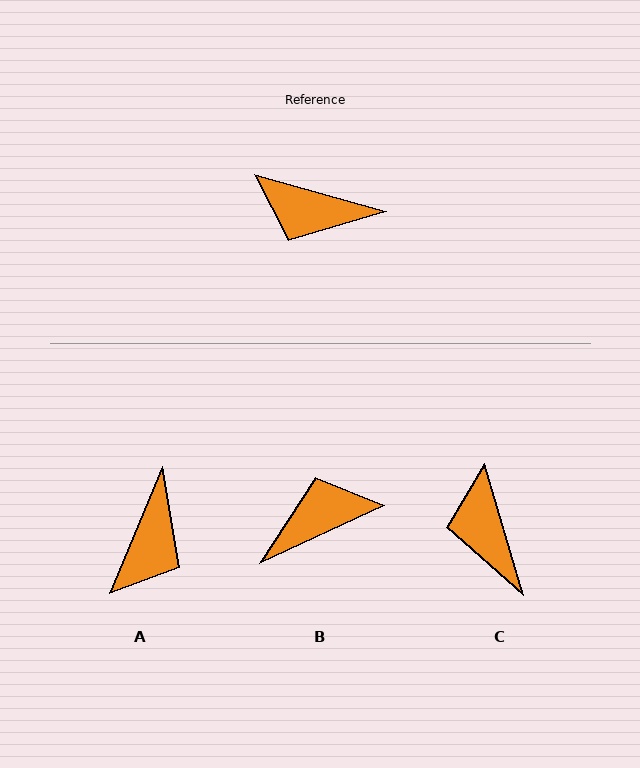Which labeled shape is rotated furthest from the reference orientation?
B, about 139 degrees away.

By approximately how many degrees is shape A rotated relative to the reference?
Approximately 83 degrees counter-clockwise.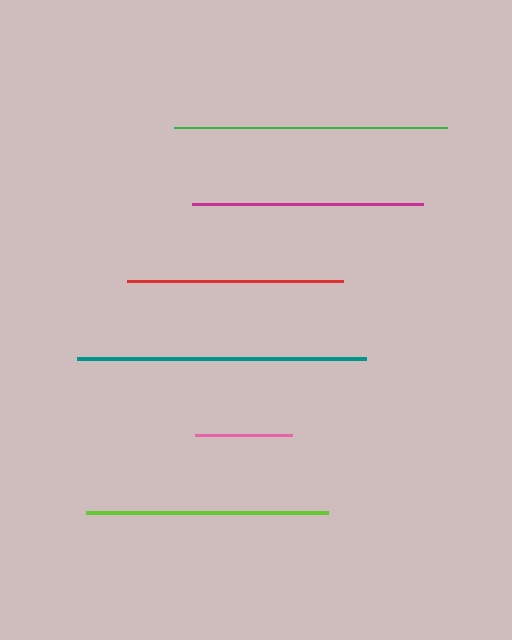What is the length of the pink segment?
The pink segment is approximately 98 pixels long.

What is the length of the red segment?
The red segment is approximately 216 pixels long.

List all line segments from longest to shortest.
From longest to shortest: teal, green, lime, magenta, red, pink.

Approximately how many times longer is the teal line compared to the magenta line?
The teal line is approximately 1.2 times the length of the magenta line.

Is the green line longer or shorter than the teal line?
The teal line is longer than the green line.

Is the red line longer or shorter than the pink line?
The red line is longer than the pink line.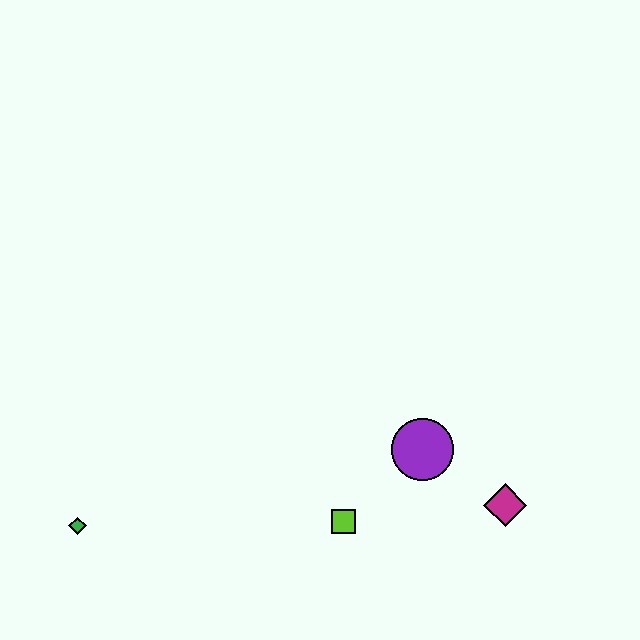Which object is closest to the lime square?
The purple circle is closest to the lime square.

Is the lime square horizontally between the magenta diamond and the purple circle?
No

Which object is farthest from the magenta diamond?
The green diamond is farthest from the magenta diamond.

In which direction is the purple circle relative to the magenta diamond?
The purple circle is to the left of the magenta diamond.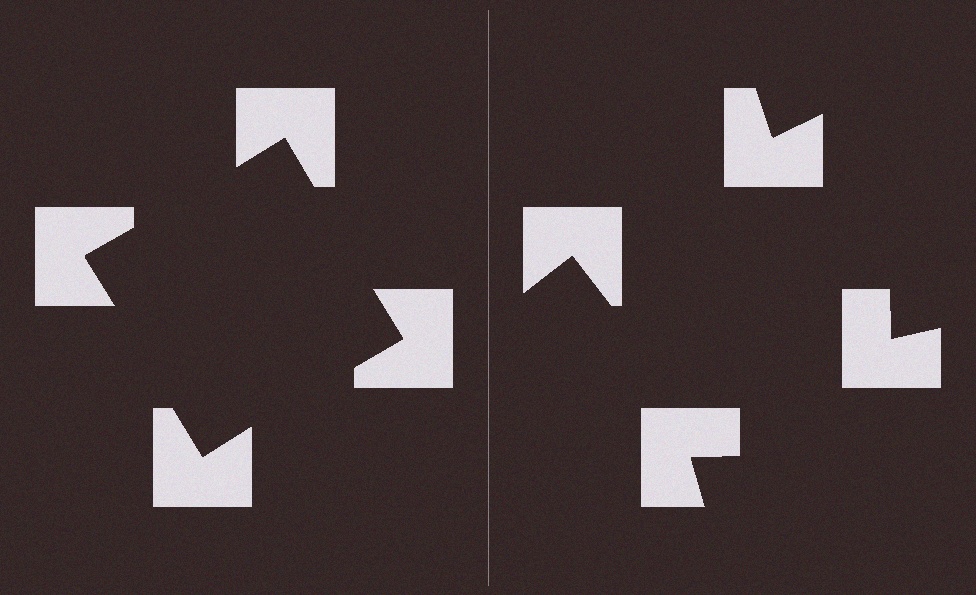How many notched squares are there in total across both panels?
8 — 4 on each side.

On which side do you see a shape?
An illusory square appears on the left side. On the right side the wedge cuts are rotated, so no coherent shape forms.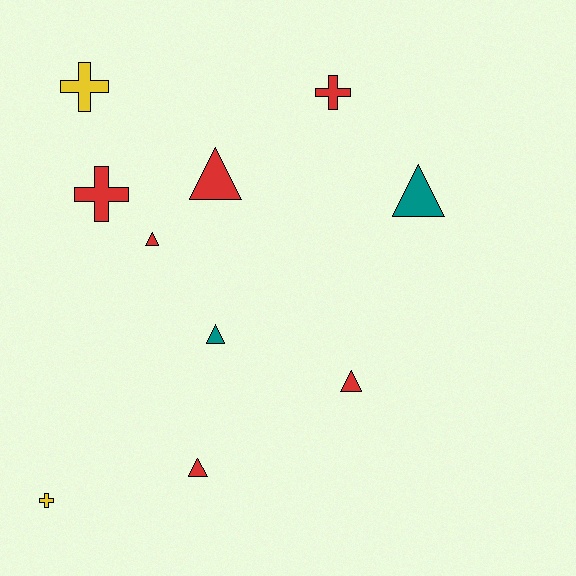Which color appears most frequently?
Red, with 6 objects.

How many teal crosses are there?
There are no teal crosses.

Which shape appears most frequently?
Triangle, with 6 objects.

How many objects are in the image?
There are 10 objects.